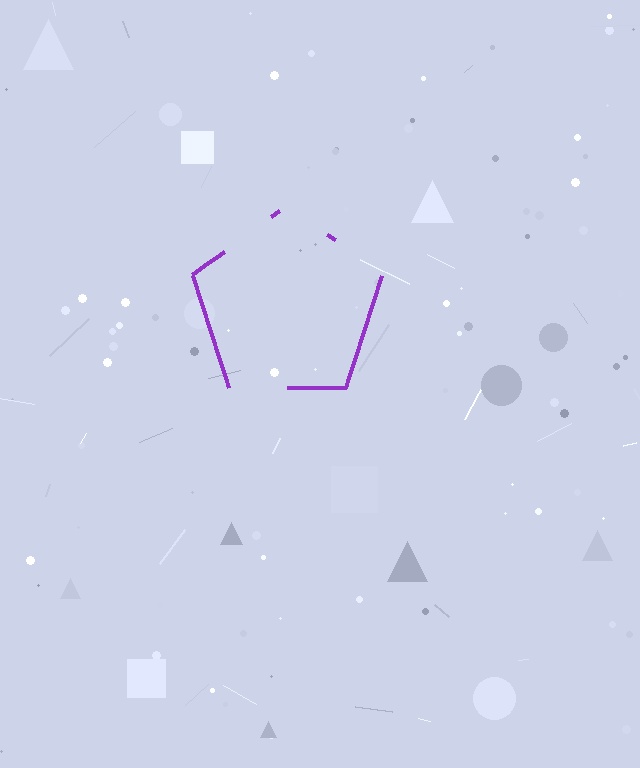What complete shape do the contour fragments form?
The contour fragments form a pentagon.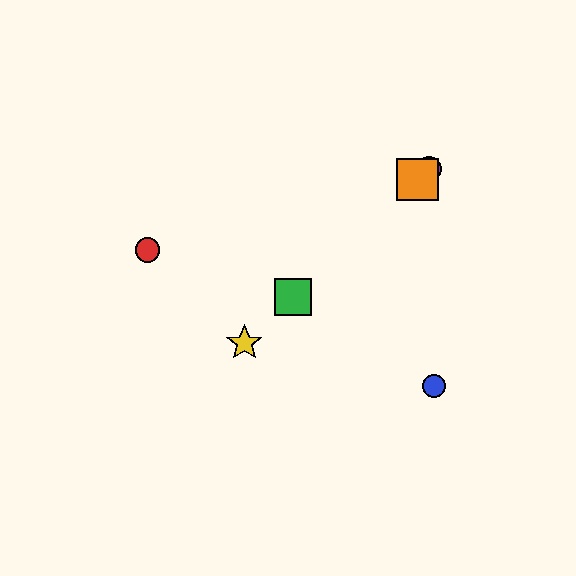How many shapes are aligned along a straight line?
4 shapes (the green square, the yellow star, the purple circle, the orange square) are aligned along a straight line.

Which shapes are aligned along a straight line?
The green square, the yellow star, the purple circle, the orange square are aligned along a straight line.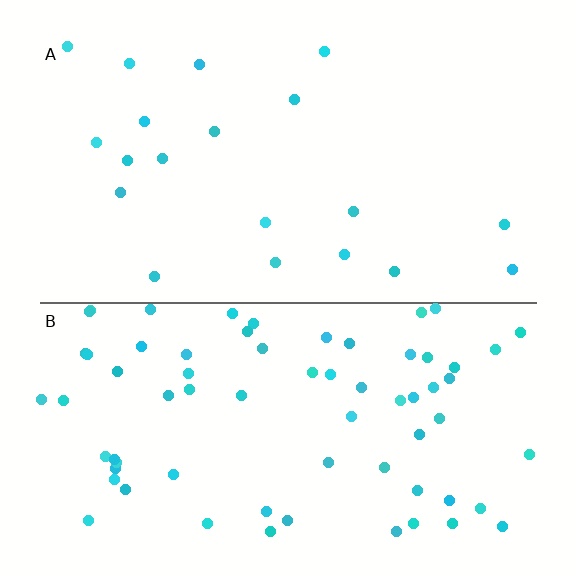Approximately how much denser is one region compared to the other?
Approximately 3.5× — region B over region A.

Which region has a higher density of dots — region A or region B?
B (the bottom).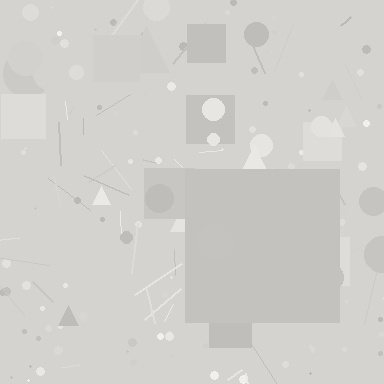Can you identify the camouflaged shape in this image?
The camouflaged shape is a square.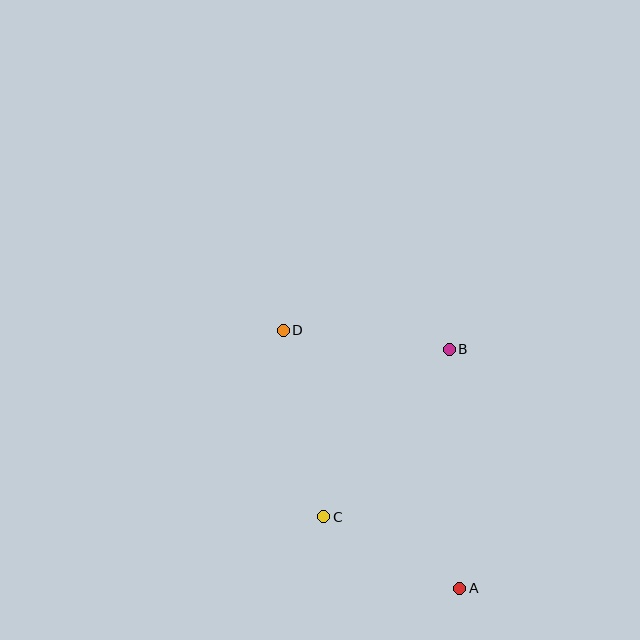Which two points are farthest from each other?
Points A and D are farthest from each other.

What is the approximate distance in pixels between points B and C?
The distance between B and C is approximately 209 pixels.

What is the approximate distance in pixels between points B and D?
The distance between B and D is approximately 167 pixels.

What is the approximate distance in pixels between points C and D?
The distance between C and D is approximately 191 pixels.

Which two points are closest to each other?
Points A and C are closest to each other.